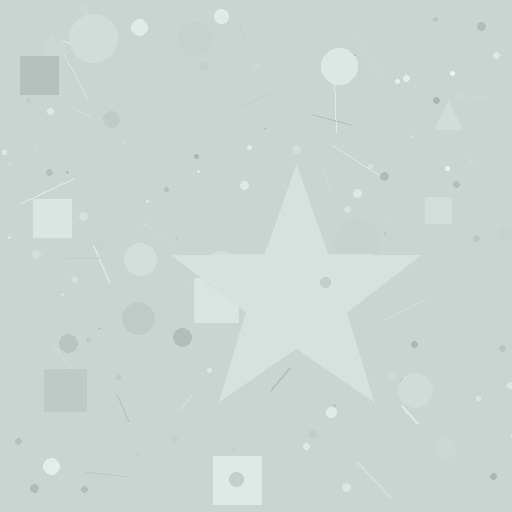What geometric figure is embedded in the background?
A star is embedded in the background.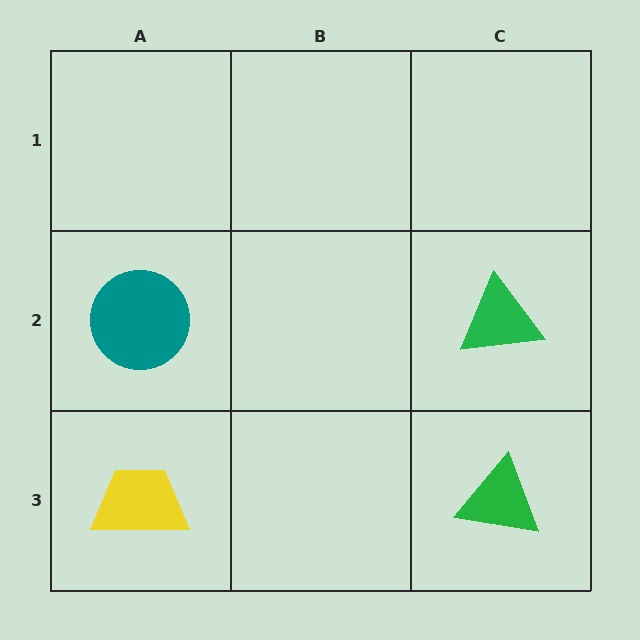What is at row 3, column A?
A yellow trapezoid.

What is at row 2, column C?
A green triangle.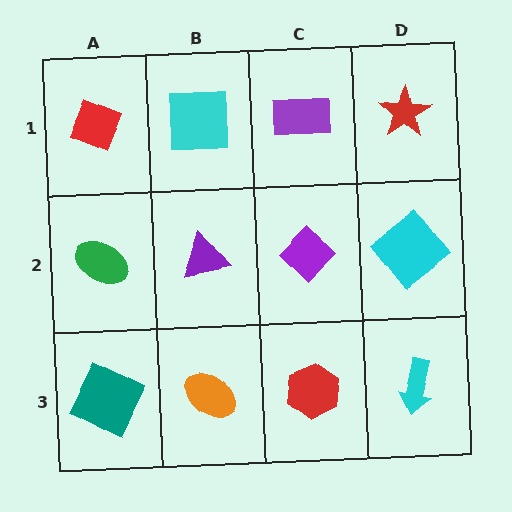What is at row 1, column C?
A purple rectangle.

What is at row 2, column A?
A green ellipse.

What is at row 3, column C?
A red hexagon.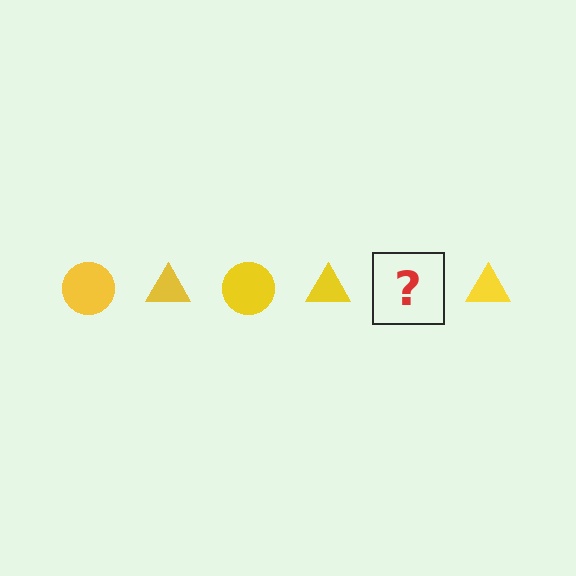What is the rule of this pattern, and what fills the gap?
The rule is that the pattern cycles through circle, triangle shapes in yellow. The gap should be filled with a yellow circle.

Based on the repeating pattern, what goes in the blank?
The blank should be a yellow circle.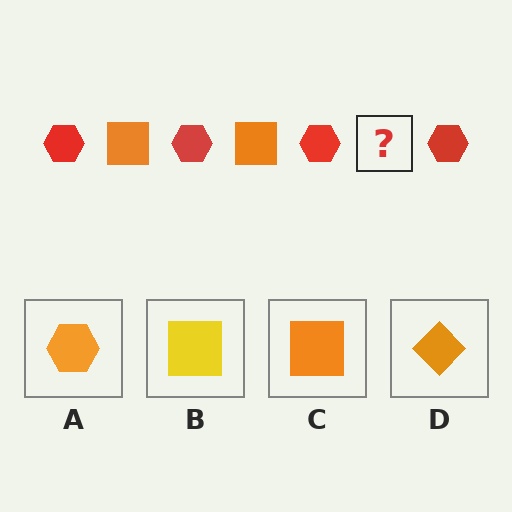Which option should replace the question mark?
Option C.